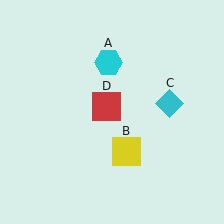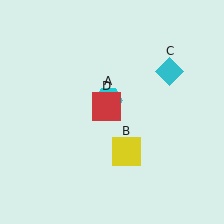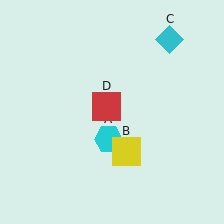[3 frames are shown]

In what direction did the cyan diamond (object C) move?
The cyan diamond (object C) moved up.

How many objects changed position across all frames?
2 objects changed position: cyan hexagon (object A), cyan diamond (object C).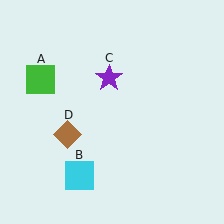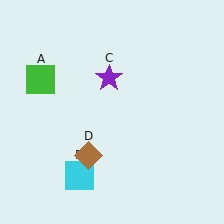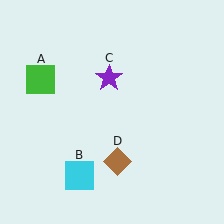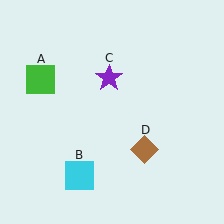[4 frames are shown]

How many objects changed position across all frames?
1 object changed position: brown diamond (object D).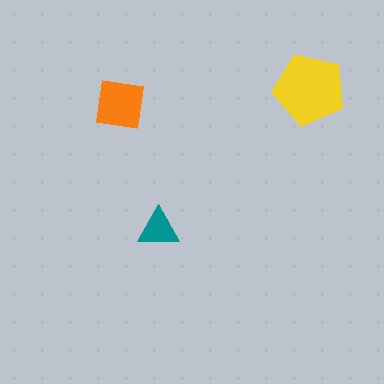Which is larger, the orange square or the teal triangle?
The orange square.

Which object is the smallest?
The teal triangle.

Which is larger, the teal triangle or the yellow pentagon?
The yellow pentagon.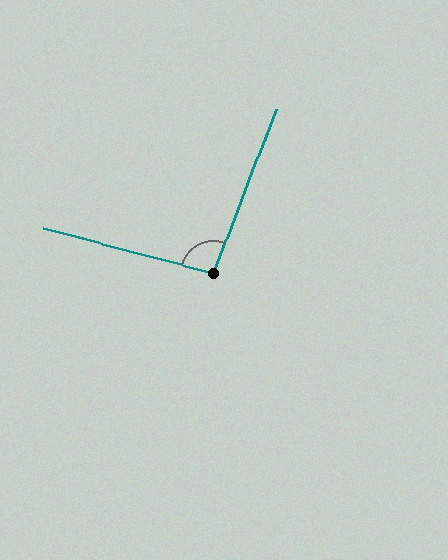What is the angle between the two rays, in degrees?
Approximately 96 degrees.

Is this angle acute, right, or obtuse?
It is obtuse.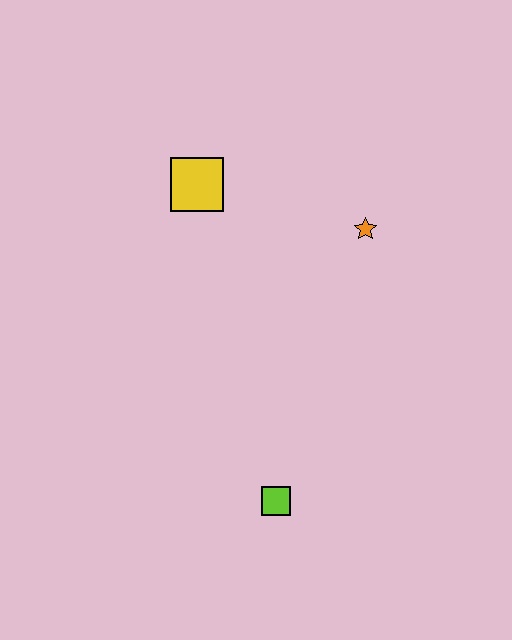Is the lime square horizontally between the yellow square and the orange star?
Yes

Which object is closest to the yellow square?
The orange star is closest to the yellow square.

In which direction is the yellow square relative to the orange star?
The yellow square is to the left of the orange star.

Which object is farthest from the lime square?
The yellow square is farthest from the lime square.